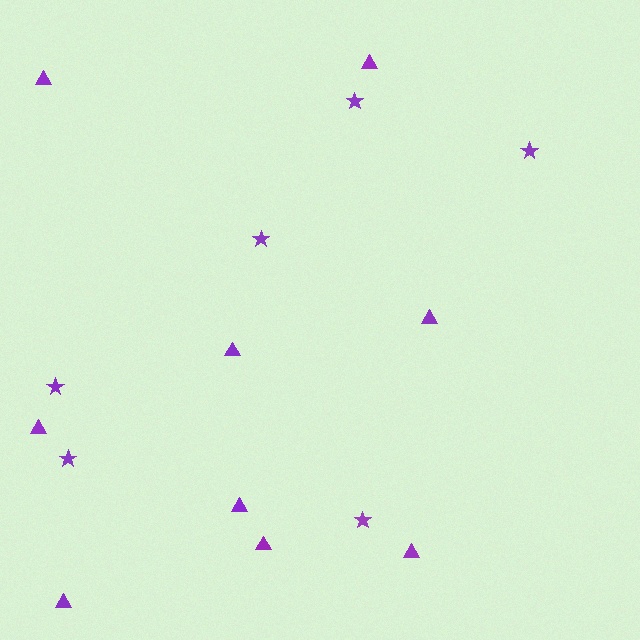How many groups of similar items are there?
There are 2 groups: one group of stars (6) and one group of triangles (9).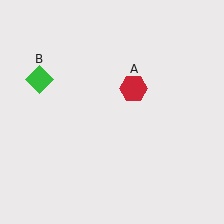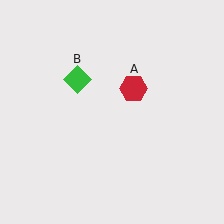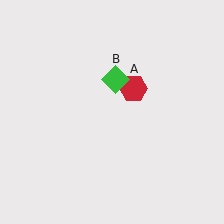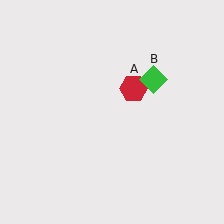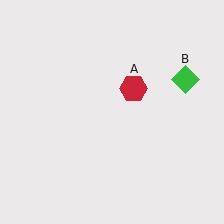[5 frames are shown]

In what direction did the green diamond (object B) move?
The green diamond (object B) moved right.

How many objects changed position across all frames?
1 object changed position: green diamond (object B).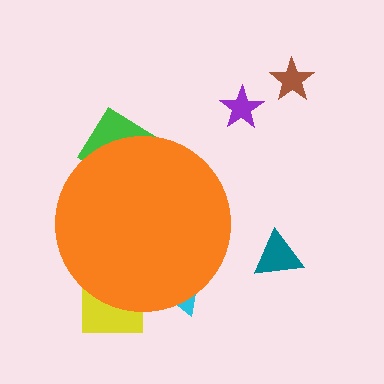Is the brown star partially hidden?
No, the brown star is fully visible.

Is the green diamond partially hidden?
Yes, the green diamond is partially hidden behind the orange circle.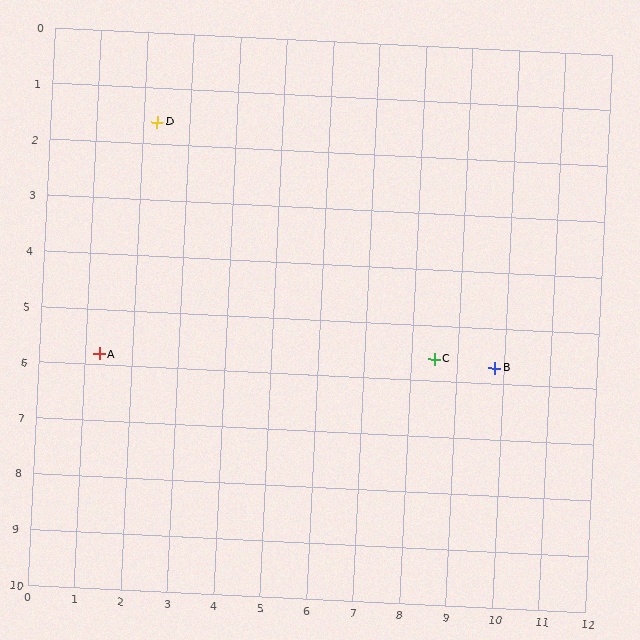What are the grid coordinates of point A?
Point A is at approximately (1.3, 5.8).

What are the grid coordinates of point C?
Point C is at approximately (8.5, 5.6).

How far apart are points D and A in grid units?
Points D and A are about 4.3 grid units apart.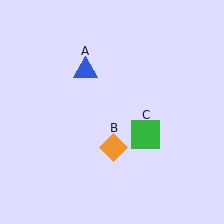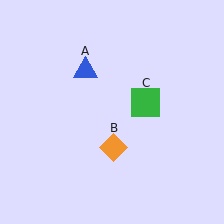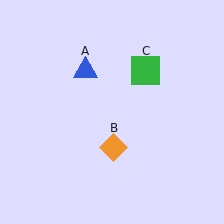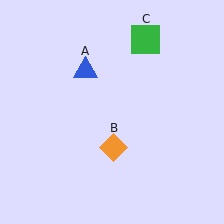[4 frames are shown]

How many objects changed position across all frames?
1 object changed position: green square (object C).